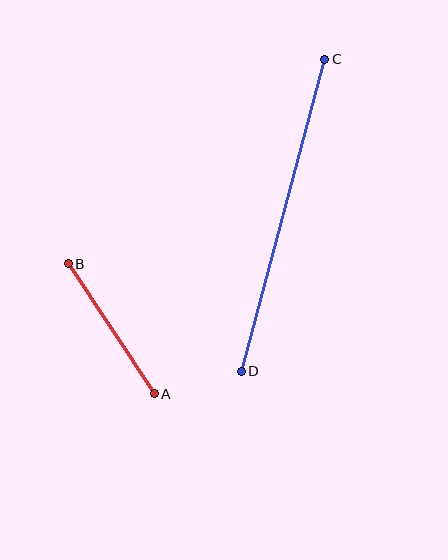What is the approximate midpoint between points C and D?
The midpoint is at approximately (283, 215) pixels.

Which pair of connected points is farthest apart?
Points C and D are farthest apart.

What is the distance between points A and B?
The distance is approximately 156 pixels.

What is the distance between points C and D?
The distance is approximately 323 pixels.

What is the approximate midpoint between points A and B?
The midpoint is at approximately (111, 329) pixels.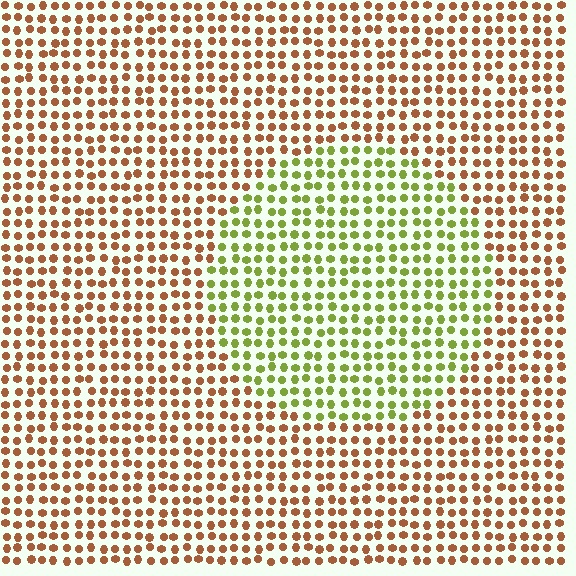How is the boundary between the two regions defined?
The boundary is defined purely by a slight shift in hue (about 62 degrees). Spacing, size, and orientation are identical on both sides.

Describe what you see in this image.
The image is filled with small brown elements in a uniform arrangement. A circle-shaped region is visible where the elements are tinted to a slightly different hue, forming a subtle color boundary.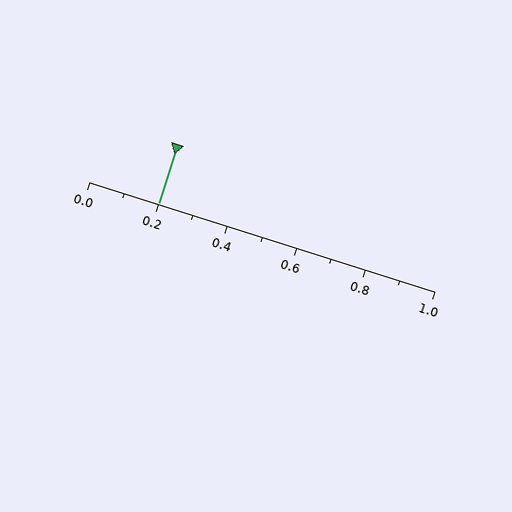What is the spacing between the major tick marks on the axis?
The major ticks are spaced 0.2 apart.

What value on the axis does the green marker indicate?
The marker indicates approximately 0.2.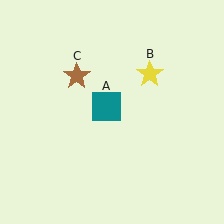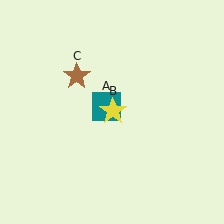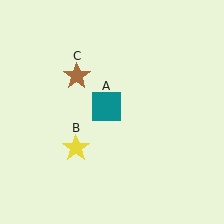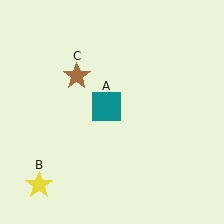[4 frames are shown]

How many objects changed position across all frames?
1 object changed position: yellow star (object B).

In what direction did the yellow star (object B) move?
The yellow star (object B) moved down and to the left.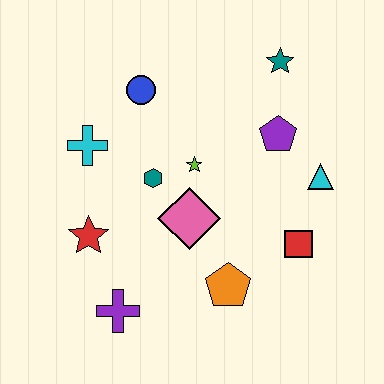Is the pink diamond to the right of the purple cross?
Yes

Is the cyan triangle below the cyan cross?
Yes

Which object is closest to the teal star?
The purple pentagon is closest to the teal star.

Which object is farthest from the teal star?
The purple cross is farthest from the teal star.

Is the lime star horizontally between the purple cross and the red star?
No